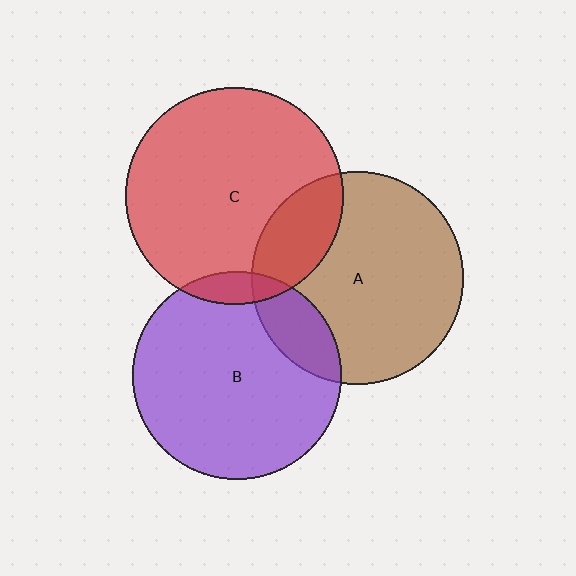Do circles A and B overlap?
Yes.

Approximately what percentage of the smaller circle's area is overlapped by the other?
Approximately 15%.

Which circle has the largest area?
Circle C (red).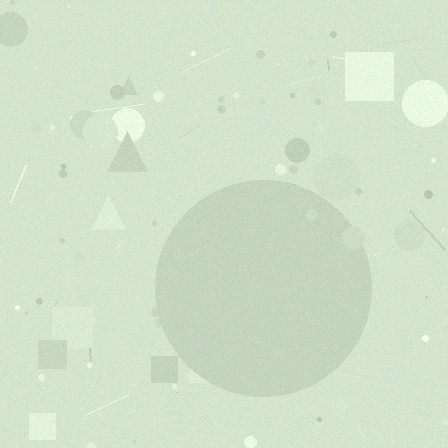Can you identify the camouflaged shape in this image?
The camouflaged shape is a circle.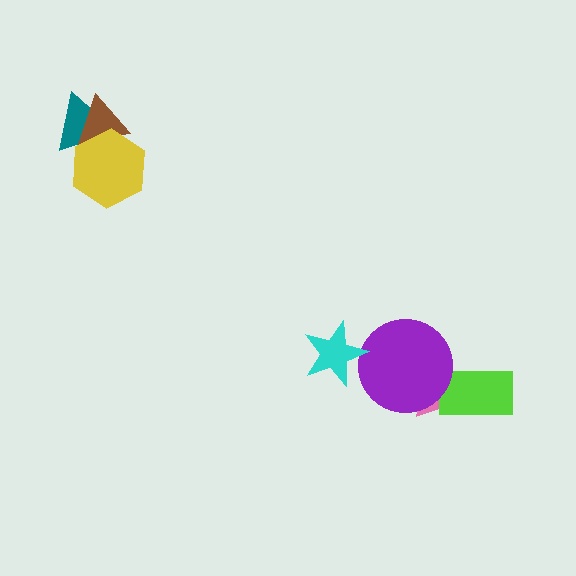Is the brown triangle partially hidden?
Yes, it is partially covered by another shape.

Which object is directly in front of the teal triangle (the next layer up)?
The brown triangle is directly in front of the teal triangle.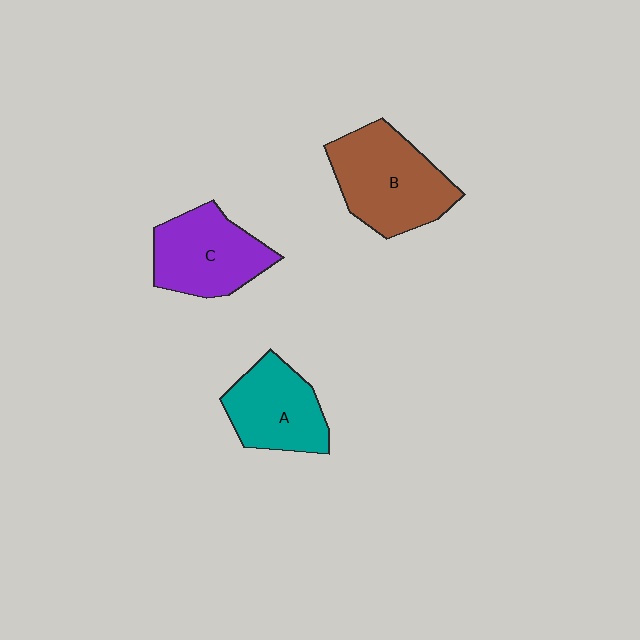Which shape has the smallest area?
Shape A (teal).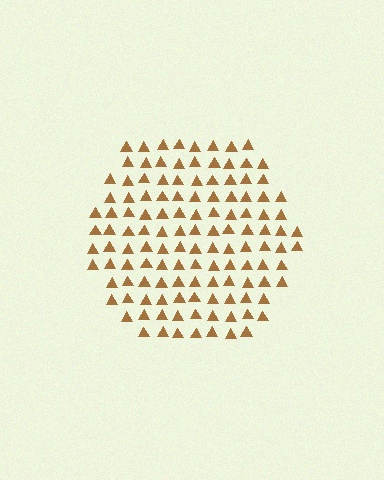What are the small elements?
The small elements are triangles.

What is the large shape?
The large shape is a hexagon.